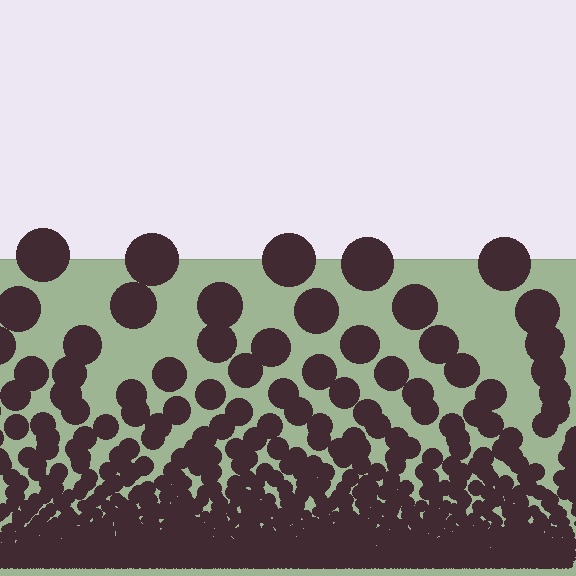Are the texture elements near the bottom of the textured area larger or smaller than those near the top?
Smaller. The gradient is inverted — elements near the bottom are smaller and denser.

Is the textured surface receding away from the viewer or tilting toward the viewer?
The surface appears to tilt toward the viewer. Texture elements get larger and sparser toward the top.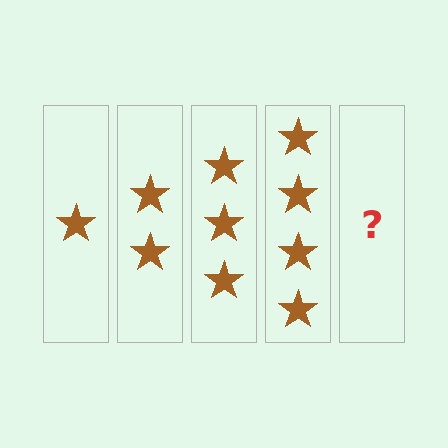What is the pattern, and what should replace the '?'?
The pattern is that each step adds one more star. The '?' should be 5 stars.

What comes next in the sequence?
The next element should be 5 stars.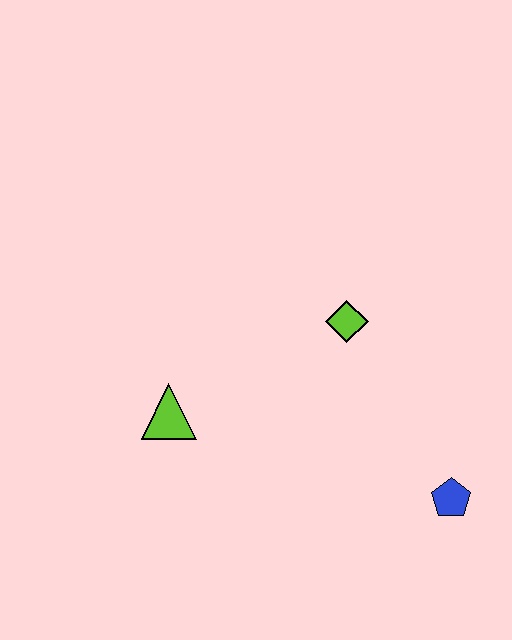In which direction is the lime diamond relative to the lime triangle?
The lime diamond is to the right of the lime triangle.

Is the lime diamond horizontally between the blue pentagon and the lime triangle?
Yes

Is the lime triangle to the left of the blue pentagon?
Yes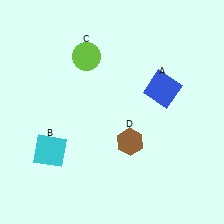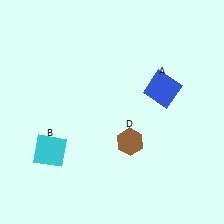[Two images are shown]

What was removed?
The lime circle (C) was removed in Image 2.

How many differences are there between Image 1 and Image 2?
There is 1 difference between the two images.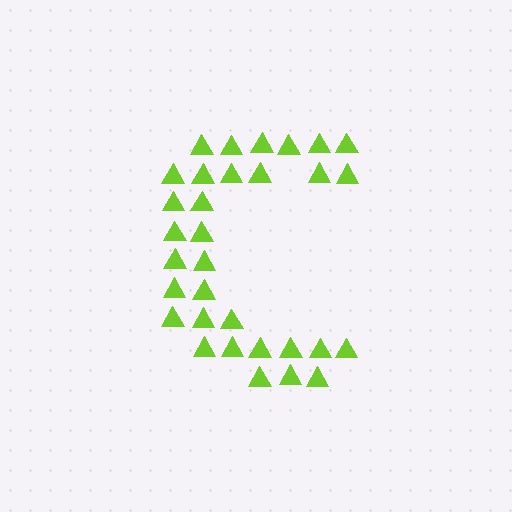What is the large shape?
The large shape is the letter C.